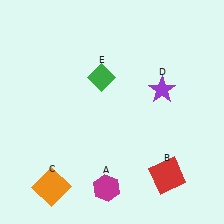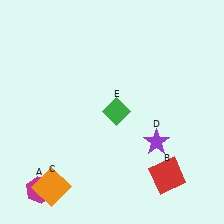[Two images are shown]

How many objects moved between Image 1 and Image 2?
3 objects moved between the two images.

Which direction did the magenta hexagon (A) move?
The magenta hexagon (A) moved left.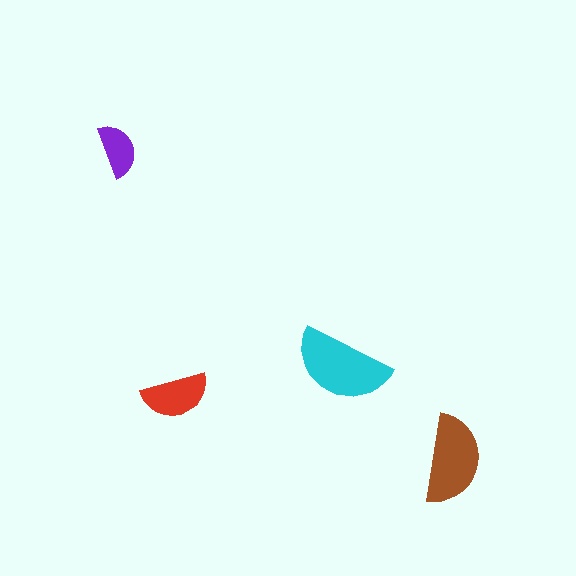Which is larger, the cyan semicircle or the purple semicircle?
The cyan one.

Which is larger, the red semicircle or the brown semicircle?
The brown one.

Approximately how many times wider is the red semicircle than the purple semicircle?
About 1.5 times wider.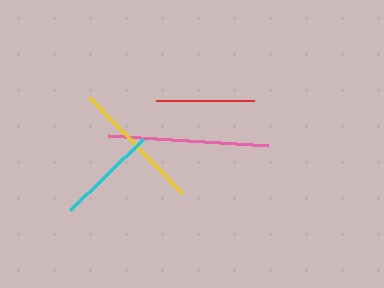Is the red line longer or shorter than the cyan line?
The cyan line is longer than the red line.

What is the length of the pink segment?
The pink segment is approximately 160 pixels long.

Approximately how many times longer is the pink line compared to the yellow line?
The pink line is approximately 1.2 times the length of the yellow line.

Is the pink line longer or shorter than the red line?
The pink line is longer than the red line.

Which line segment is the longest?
The pink line is the longest at approximately 160 pixels.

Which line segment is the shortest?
The red line is the shortest at approximately 97 pixels.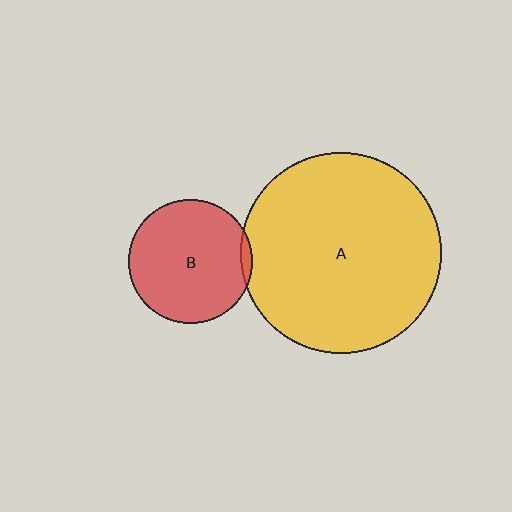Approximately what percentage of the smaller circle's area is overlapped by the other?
Approximately 5%.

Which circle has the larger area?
Circle A (yellow).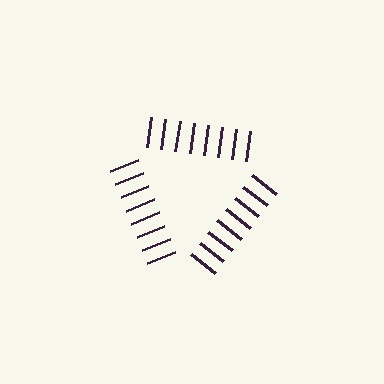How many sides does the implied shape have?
3 sides — the line-ends trace a triangle.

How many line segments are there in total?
24 — 8 along each of the 3 edges.